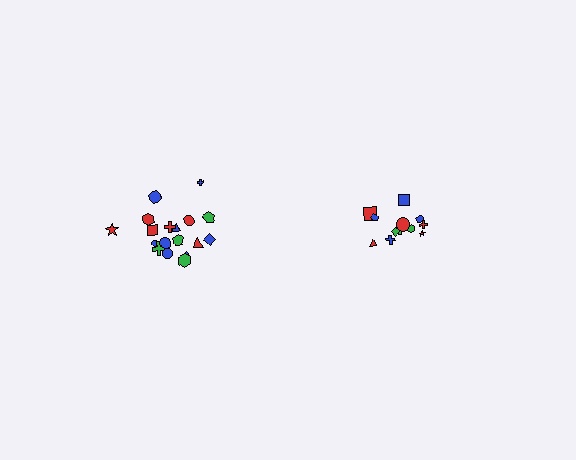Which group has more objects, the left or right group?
The left group.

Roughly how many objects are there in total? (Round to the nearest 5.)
Roughly 30 objects in total.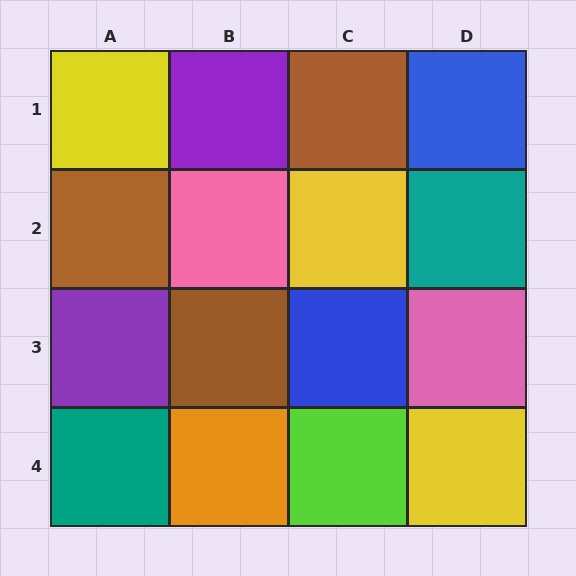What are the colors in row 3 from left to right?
Purple, brown, blue, pink.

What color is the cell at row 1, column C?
Brown.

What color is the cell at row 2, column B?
Pink.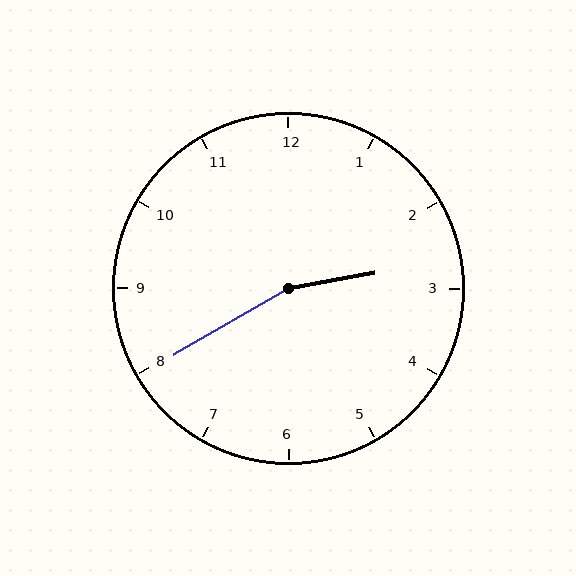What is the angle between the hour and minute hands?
Approximately 160 degrees.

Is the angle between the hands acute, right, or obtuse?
It is obtuse.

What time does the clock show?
2:40.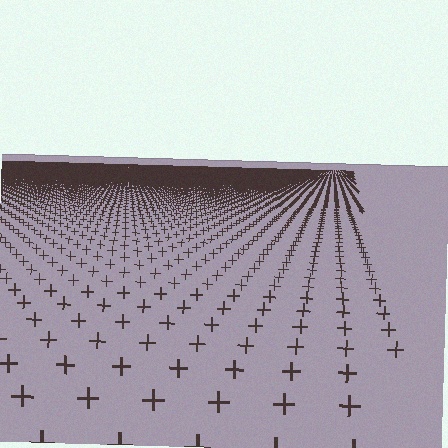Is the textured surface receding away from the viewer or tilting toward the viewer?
The surface is receding away from the viewer. Texture elements get smaller and denser toward the top.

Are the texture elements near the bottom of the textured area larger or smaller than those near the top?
Larger. Near the bottom, elements are closer to the viewer and appear at a bigger on-screen size.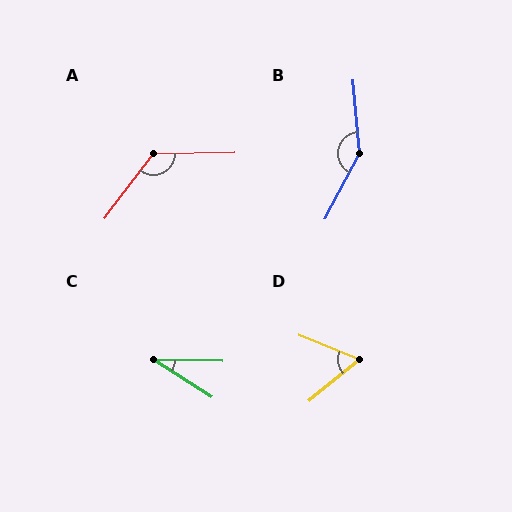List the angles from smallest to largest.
C (32°), D (62°), A (128°), B (147°).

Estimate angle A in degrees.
Approximately 128 degrees.